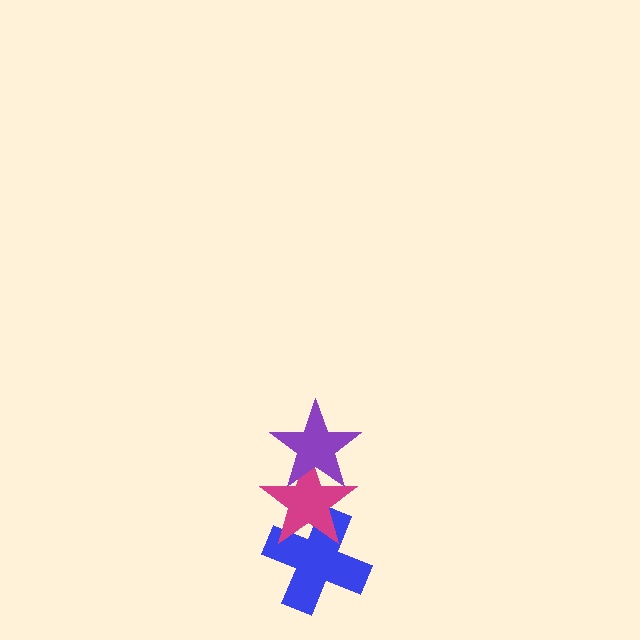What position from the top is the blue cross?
The blue cross is 3rd from the top.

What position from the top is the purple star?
The purple star is 1st from the top.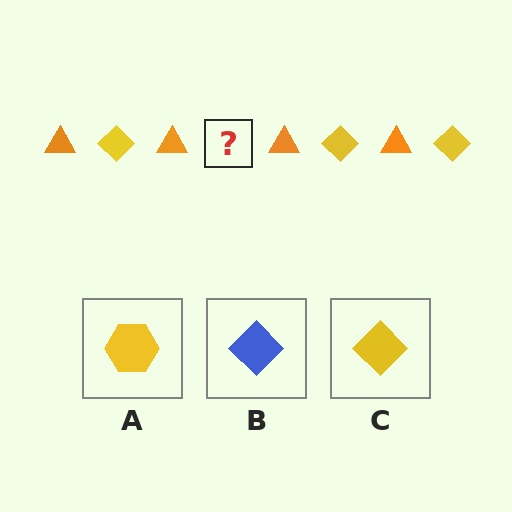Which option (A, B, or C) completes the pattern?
C.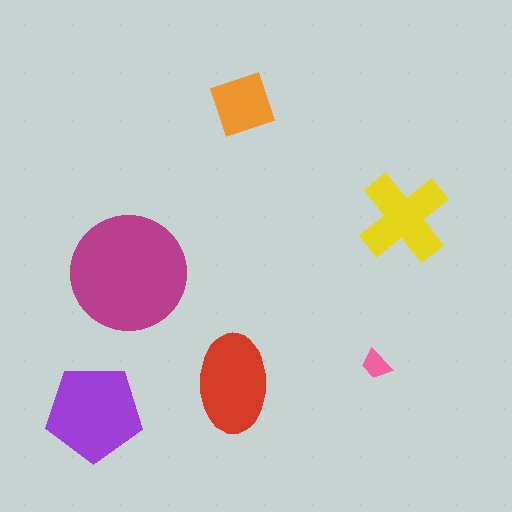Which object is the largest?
The magenta circle.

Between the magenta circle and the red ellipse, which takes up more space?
The magenta circle.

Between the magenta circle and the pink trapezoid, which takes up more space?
The magenta circle.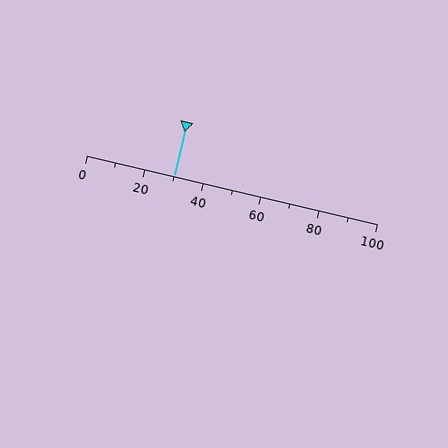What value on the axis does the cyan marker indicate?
The marker indicates approximately 30.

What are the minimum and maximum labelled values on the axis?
The axis runs from 0 to 100.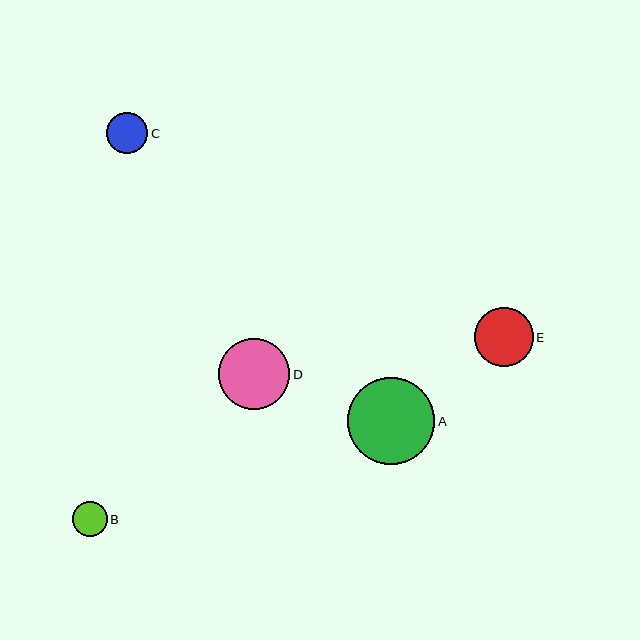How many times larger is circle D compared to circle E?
Circle D is approximately 1.2 times the size of circle E.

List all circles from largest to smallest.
From largest to smallest: A, D, E, C, B.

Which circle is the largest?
Circle A is the largest with a size of approximately 87 pixels.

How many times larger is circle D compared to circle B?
Circle D is approximately 2.0 times the size of circle B.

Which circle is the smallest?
Circle B is the smallest with a size of approximately 35 pixels.